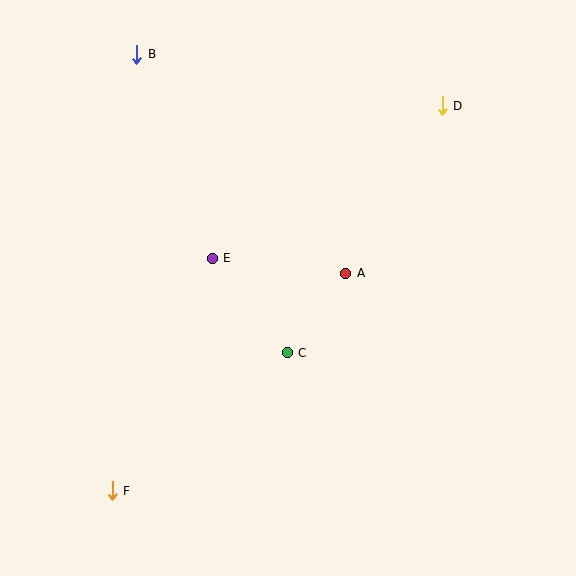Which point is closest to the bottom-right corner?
Point C is closest to the bottom-right corner.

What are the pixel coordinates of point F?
Point F is at (112, 491).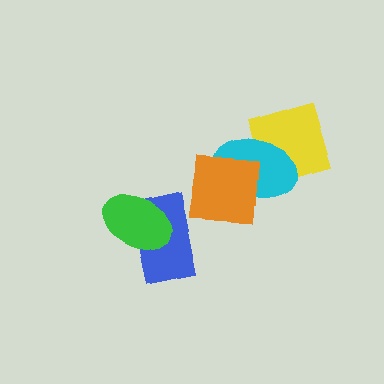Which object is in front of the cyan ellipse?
The orange square is in front of the cyan ellipse.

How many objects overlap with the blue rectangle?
1 object overlaps with the blue rectangle.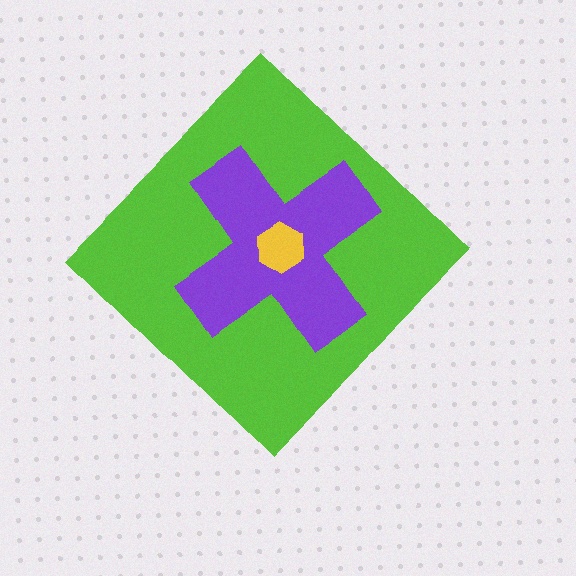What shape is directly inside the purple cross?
The yellow hexagon.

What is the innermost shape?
The yellow hexagon.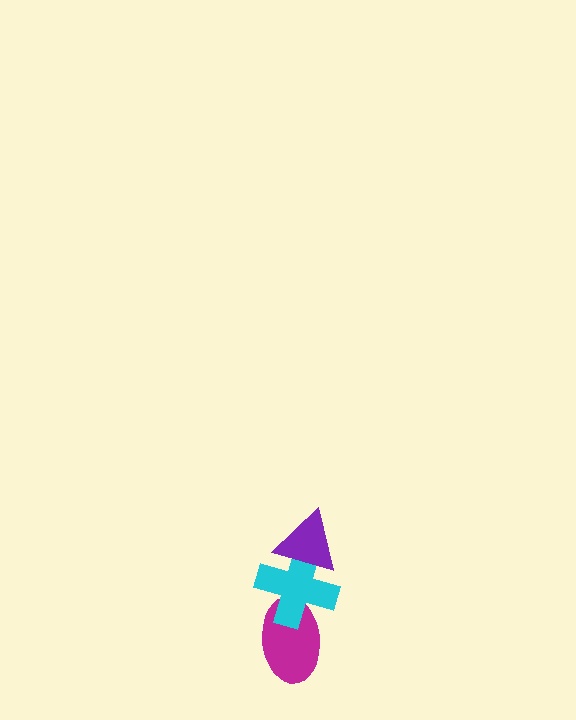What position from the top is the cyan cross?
The cyan cross is 2nd from the top.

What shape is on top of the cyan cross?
The purple triangle is on top of the cyan cross.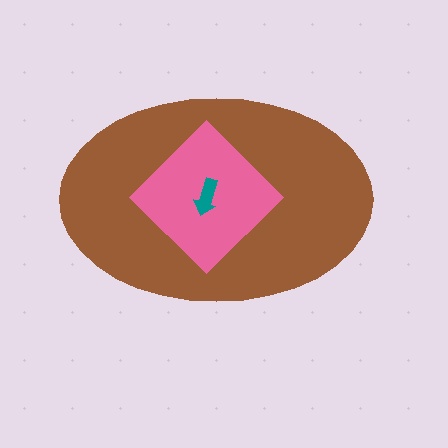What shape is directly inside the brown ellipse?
The pink diamond.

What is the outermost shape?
The brown ellipse.